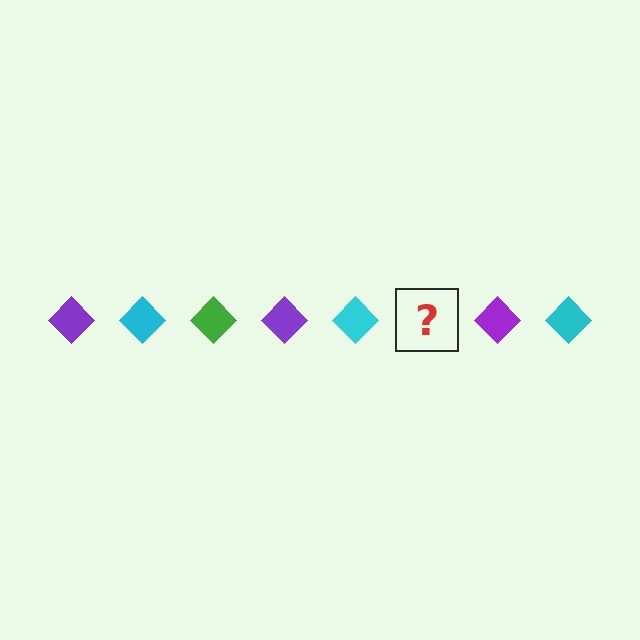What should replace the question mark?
The question mark should be replaced with a green diamond.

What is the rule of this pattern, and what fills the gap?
The rule is that the pattern cycles through purple, cyan, green diamonds. The gap should be filled with a green diamond.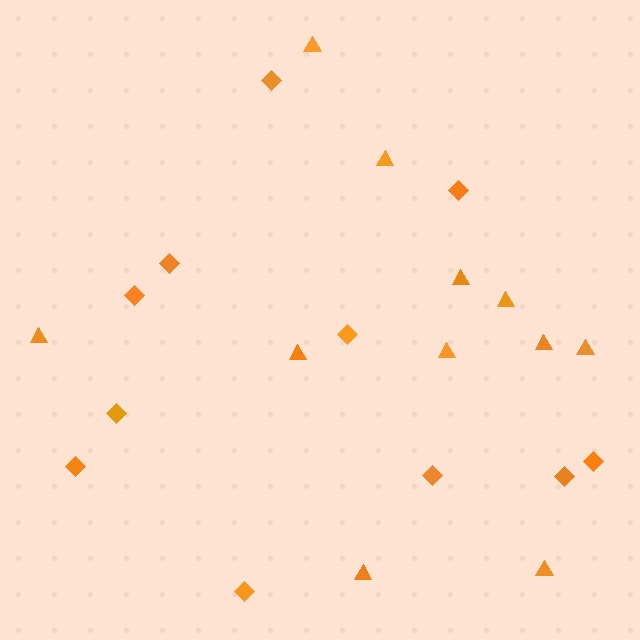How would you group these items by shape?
There are 2 groups: one group of triangles (11) and one group of diamonds (11).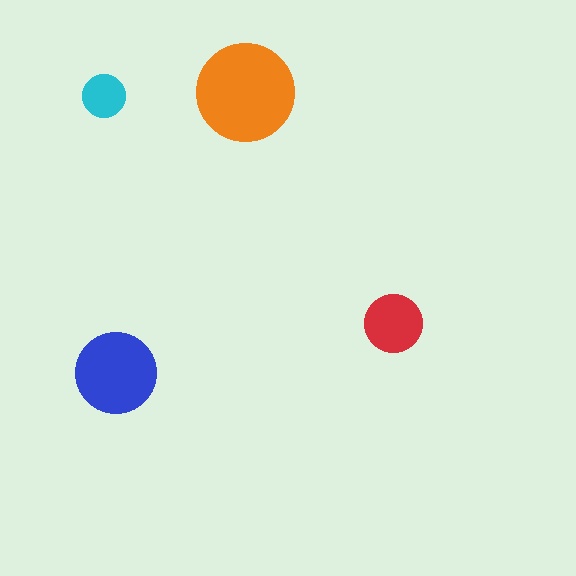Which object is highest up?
The orange circle is topmost.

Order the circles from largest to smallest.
the orange one, the blue one, the red one, the cyan one.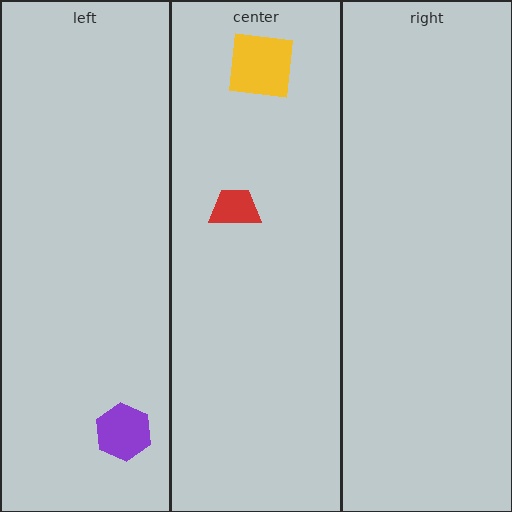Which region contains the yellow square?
The center region.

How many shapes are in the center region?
2.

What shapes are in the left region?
The purple hexagon.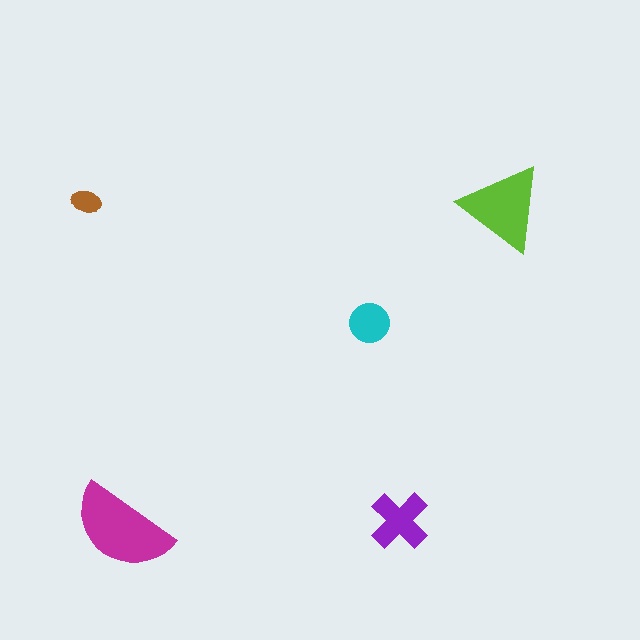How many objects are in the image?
There are 5 objects in the image.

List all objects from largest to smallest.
The magenta semicircle, the lime triangle, the purple cross, the cyan circle, the brown ellipse.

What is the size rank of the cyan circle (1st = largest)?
4th.